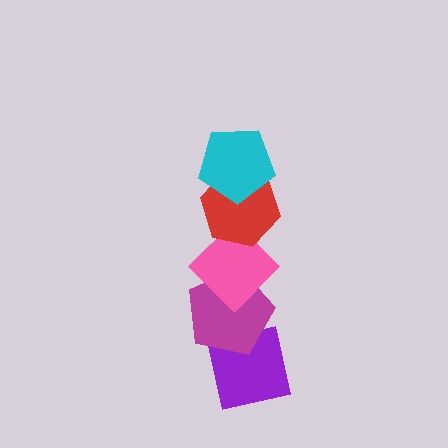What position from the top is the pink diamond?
The pink diamond is 3rd from the top.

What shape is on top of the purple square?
The magenta pentagon is on top of the purple square.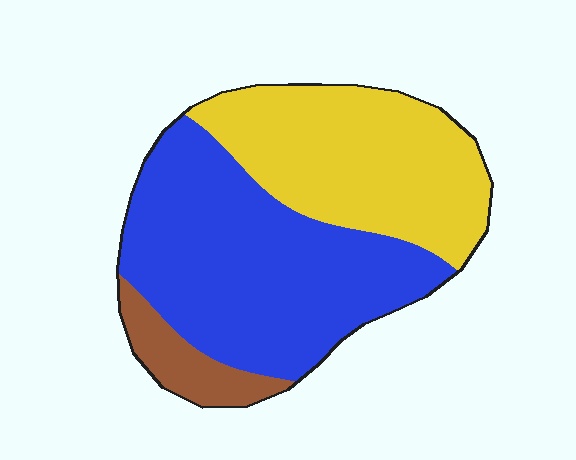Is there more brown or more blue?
Blue.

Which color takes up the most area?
Blue, at roughly 50%.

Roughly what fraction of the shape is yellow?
Yellow covers 39% of the shape.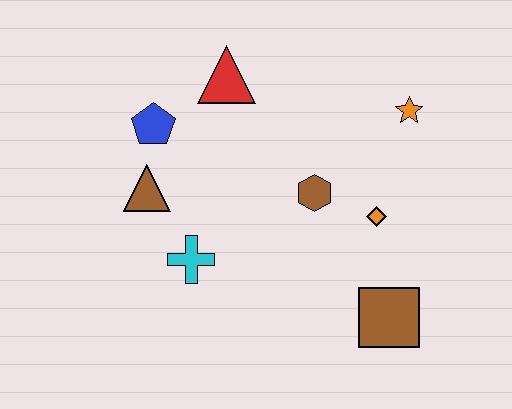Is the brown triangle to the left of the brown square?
Yes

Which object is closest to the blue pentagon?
The brown triangle is closest to the blue pentagon.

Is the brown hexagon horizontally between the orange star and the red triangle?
Yes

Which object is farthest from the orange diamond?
The blue pentagon is farthest from the orange diamond.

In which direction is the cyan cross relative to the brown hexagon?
The cyan cross is to the left of the brown hexagon.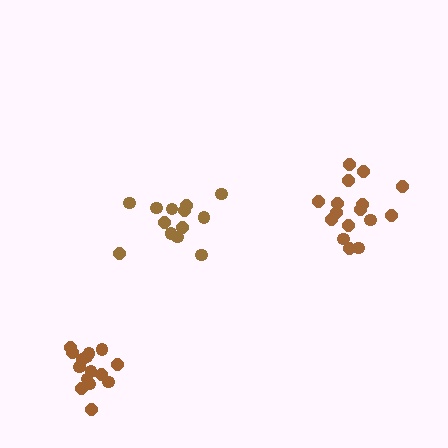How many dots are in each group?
Group 1: 15 dots, Group 2: 13 dots, Group 3: 16 dots (44 total).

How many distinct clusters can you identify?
There are 3 distinct clusters.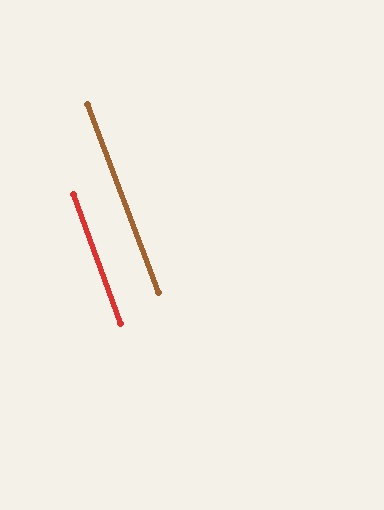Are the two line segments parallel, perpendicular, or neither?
Parallel — their directions differ by only 0.5°.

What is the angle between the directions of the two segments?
Approximately 1 degree.